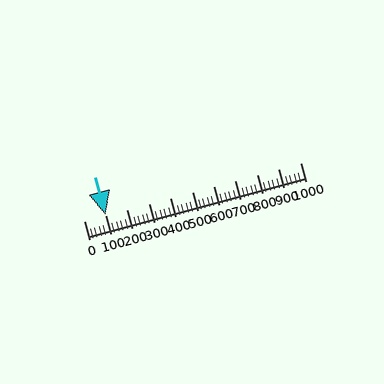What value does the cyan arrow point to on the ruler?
The cyan arrow points to approximately 100.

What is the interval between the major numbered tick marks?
The major tick marks are spaced 100 units apart.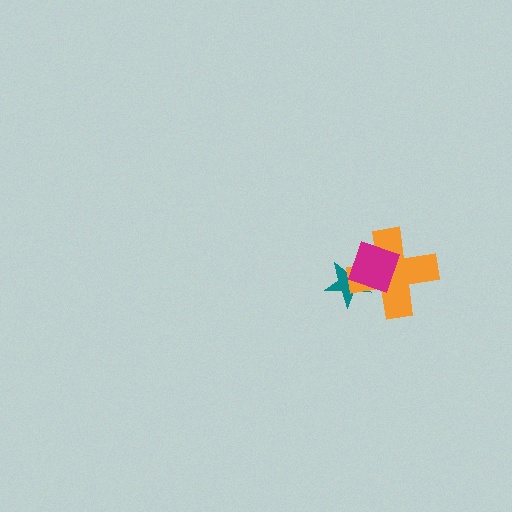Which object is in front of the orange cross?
The magenta diamond is in front of the orange cross.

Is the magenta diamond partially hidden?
No, no other shape covers it.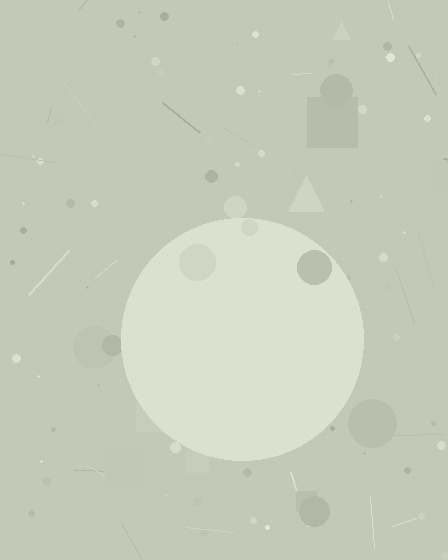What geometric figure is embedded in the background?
A circle is embedded in the background.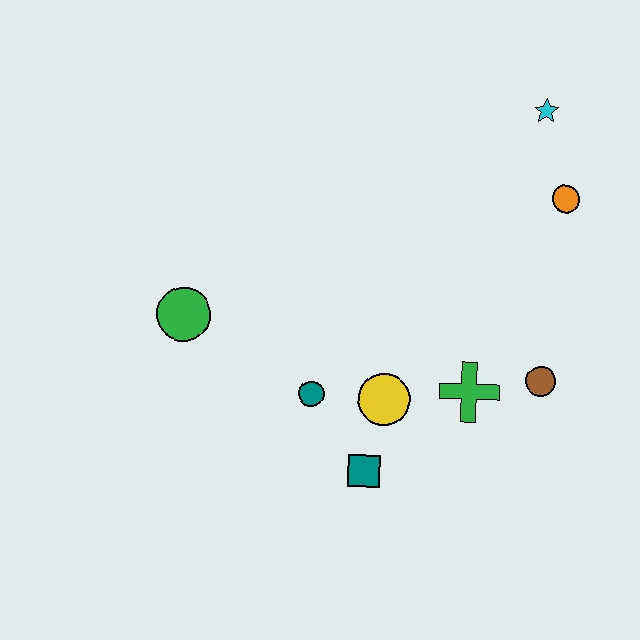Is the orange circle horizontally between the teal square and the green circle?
No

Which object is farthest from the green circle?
The cyan star is farthest from the green circle.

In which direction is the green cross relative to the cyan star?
The green cross is below the cyan star.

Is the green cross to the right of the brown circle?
No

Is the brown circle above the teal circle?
Yes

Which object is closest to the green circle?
The teal circle is closest to the green circle.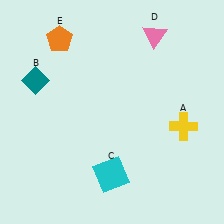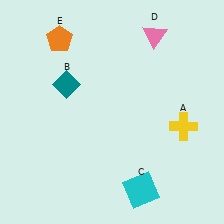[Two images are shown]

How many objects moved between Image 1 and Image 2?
2 objects moved between the two images.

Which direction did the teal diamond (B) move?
The teal diamond (B) moved right.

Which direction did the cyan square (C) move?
The cyan square (C) moved right.